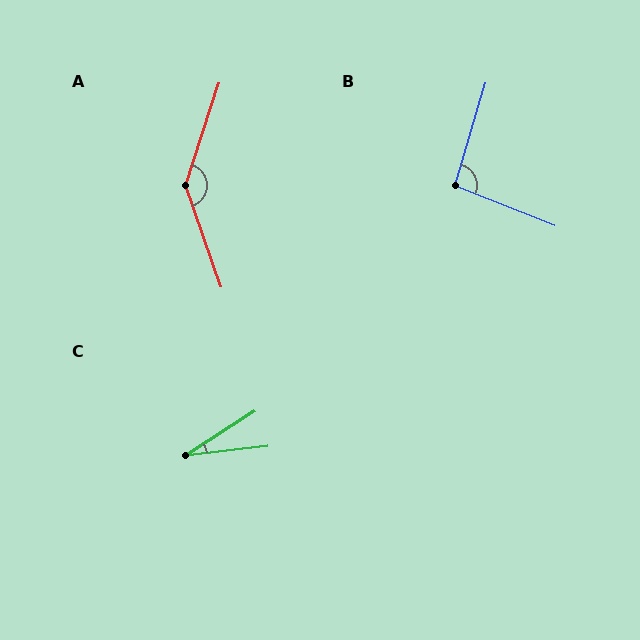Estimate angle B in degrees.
Approximately 95 degrees.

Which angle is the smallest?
C, at approximately 26 degrees.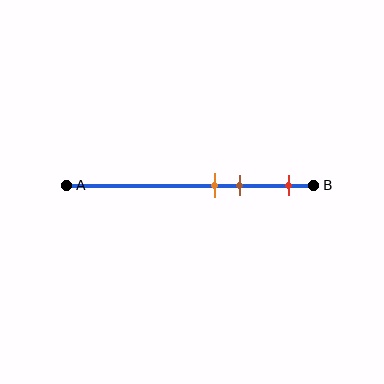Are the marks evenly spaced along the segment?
No, the marks are not evenly spaced.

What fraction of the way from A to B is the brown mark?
The brown mark is approximately 70% (0.7) of the way from A to B.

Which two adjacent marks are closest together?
The orange and brown marks are the closest adjacent pair.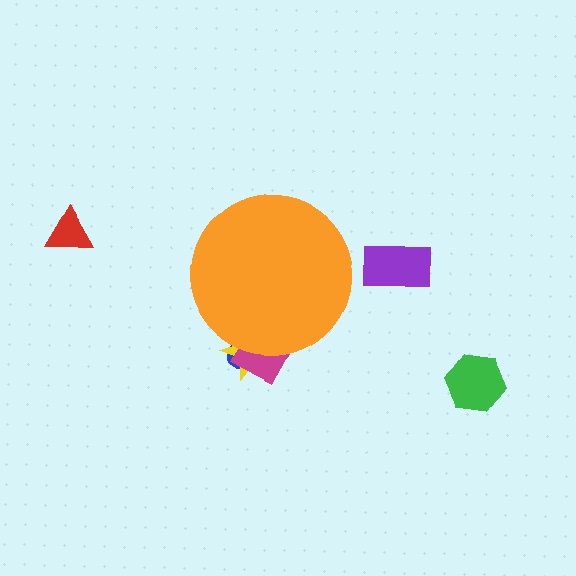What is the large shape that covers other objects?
An orange circle.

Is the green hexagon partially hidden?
No, the green hexagon is fully visible.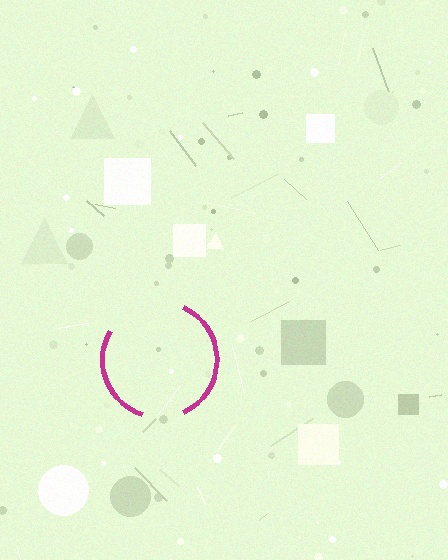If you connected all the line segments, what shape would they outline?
They would outline a circle.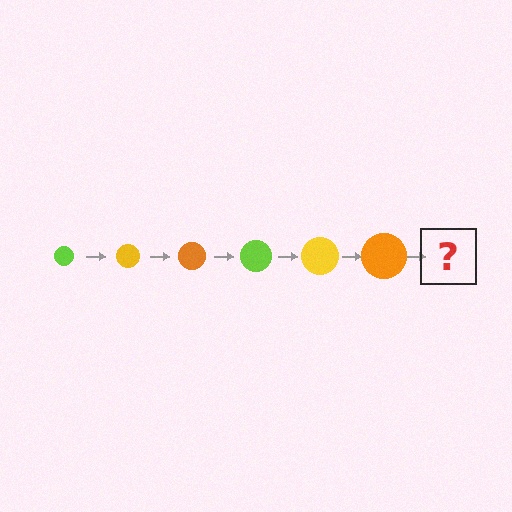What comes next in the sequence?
The next element should be a lime circle, larger than the previous one.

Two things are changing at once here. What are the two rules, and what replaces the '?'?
The two rules are that the circle grows larger each step and the color cycles through lime, yellow, and orange. The '?' should be a lime circle, larger than the previous one.